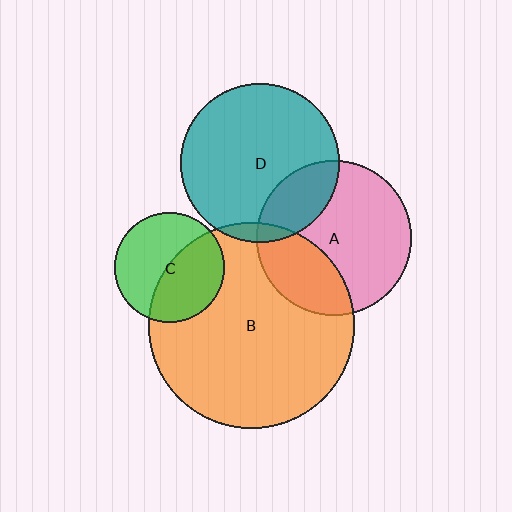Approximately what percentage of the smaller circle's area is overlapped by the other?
Approximately 5%.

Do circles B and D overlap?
Yes.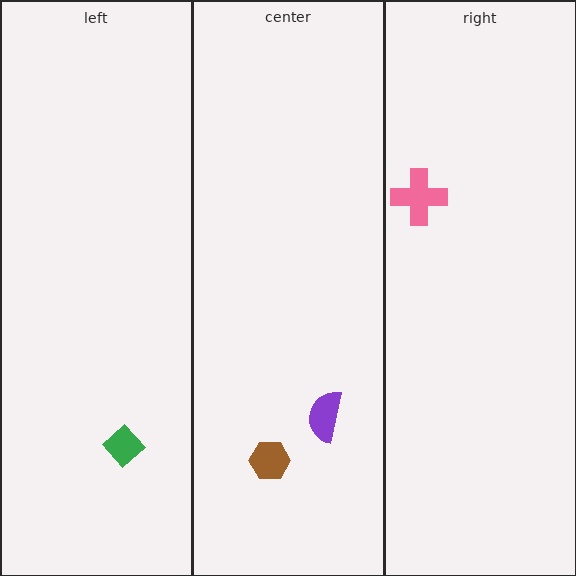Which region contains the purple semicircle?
The center region.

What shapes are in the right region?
The pink cross.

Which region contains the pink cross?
The right region.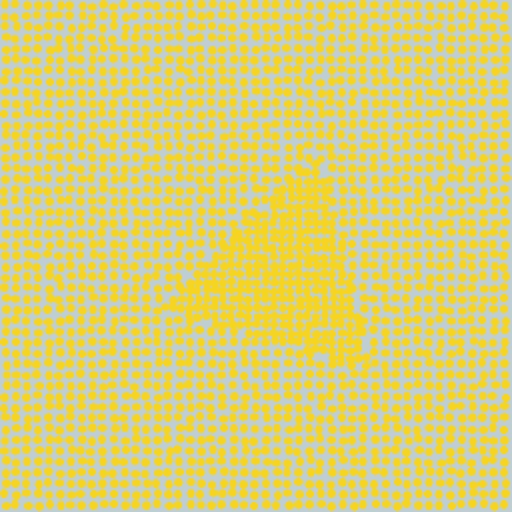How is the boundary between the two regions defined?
The boundary is defined by a change in element density (approximately 1.7x ratio). All elements are the same color, size, and shape.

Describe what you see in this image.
The image contains small yellow elements arranged at two different densities. A triangle-shaped region is visible where the elements are more densely packed than the surrounding area.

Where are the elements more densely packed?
The elements are more densely packed inside the triangle boundary.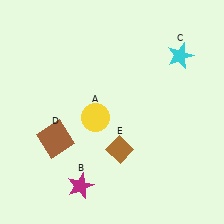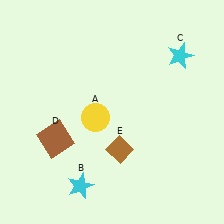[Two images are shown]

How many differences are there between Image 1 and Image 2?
There is 1 difference between the two images.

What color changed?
The star (B) changed from magenta in Image 1 to cyan in Image 2.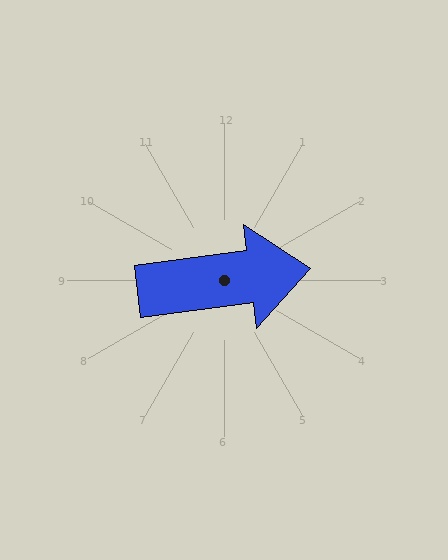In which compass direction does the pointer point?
East.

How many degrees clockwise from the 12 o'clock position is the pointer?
Approximately 83 degrees.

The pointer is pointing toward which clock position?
Roughly 3 o'clock.